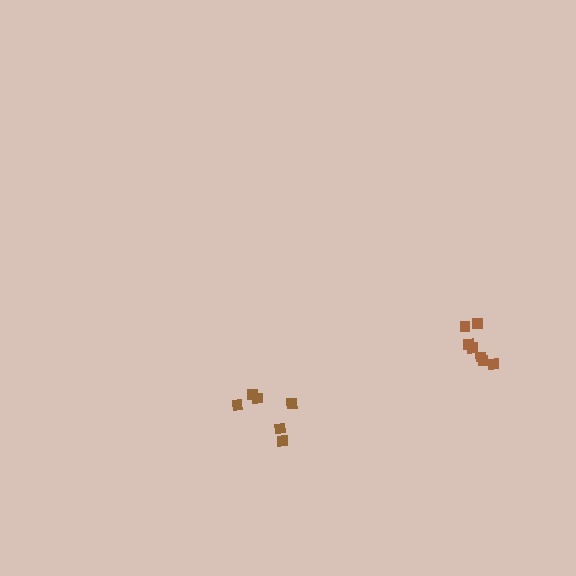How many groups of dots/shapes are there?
There are 2 groups.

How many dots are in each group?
Group 1: 7 dots, Group 2: 6 dots (13 total).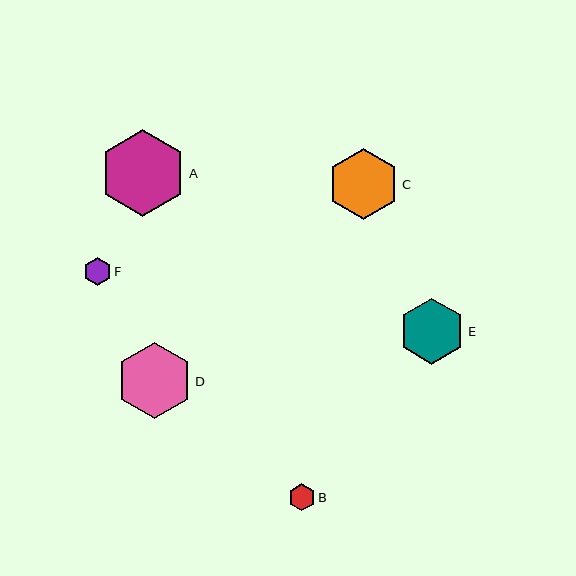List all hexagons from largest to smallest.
From largest to smallest: A, D, C, E, F, B.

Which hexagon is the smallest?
Hexagon B is the smallest with a size of approximately 27 pixels.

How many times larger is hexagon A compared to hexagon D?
Hexagon A is approximately 1.1 times the size of hexagon D.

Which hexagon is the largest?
Hexagon A is the largest with a size of approximately 86 pixels.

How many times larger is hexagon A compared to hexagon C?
Hexagon A is approximately 1.2 times the size of hexagon C.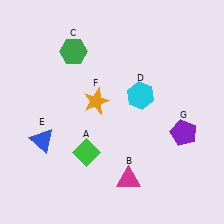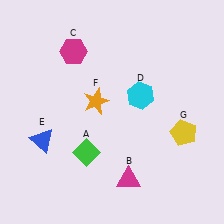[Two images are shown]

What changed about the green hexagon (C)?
In Image 1, C is green. In Image 2, it changed to magenta.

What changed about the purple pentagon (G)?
In Image 1, G is purple. In Image 2, it changed to yellow.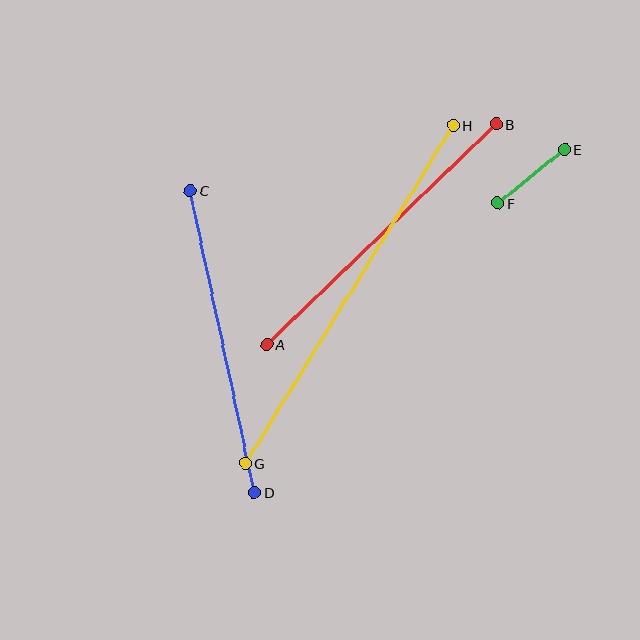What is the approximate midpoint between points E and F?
The midpoint is at approximately (531, 176) pixels.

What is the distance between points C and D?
The distance is approximately 309 pixels.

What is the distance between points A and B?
The distance is approximately 318 pixels.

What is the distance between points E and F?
The distance is approximately 86 pixels.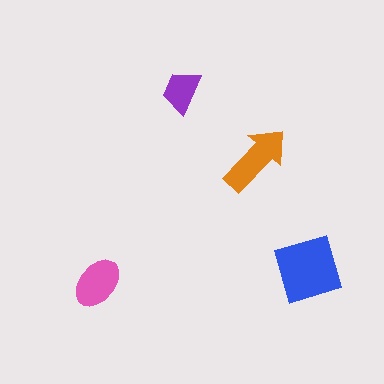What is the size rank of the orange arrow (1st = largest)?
2nd.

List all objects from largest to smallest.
The blue square, the orange arrow, the pink ellipse, the purple trapezoid.